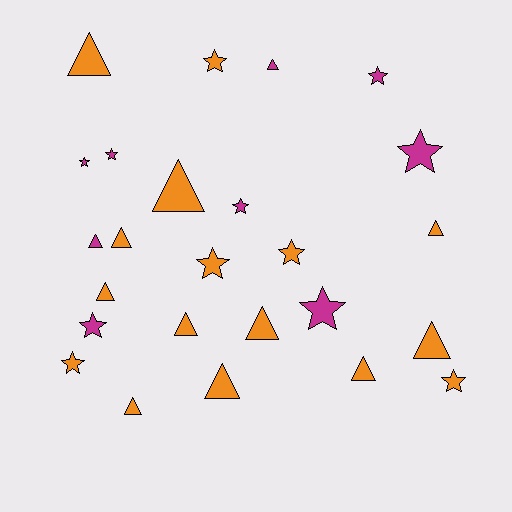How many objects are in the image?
There are 25 objects.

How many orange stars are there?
There are 5 orange stars.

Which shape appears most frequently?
Triangle, with 13 objects.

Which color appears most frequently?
Orange, with 16 objects.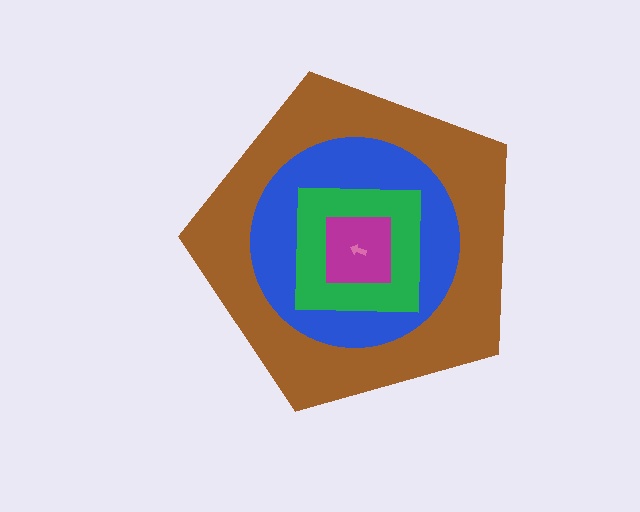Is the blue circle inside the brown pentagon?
Yes.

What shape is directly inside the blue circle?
The green square.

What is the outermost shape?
The brown pentagon.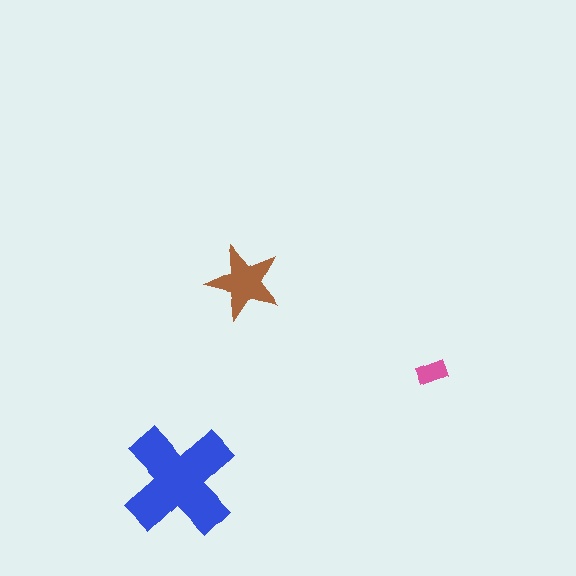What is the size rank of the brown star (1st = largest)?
2nd.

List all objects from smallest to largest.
The pink rectangle, the brown star, the blue cross.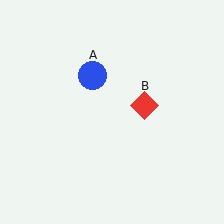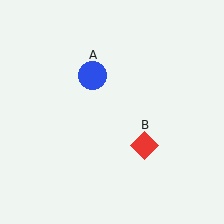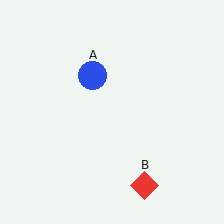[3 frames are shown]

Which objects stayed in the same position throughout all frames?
Blue circle (object A) remained stationary.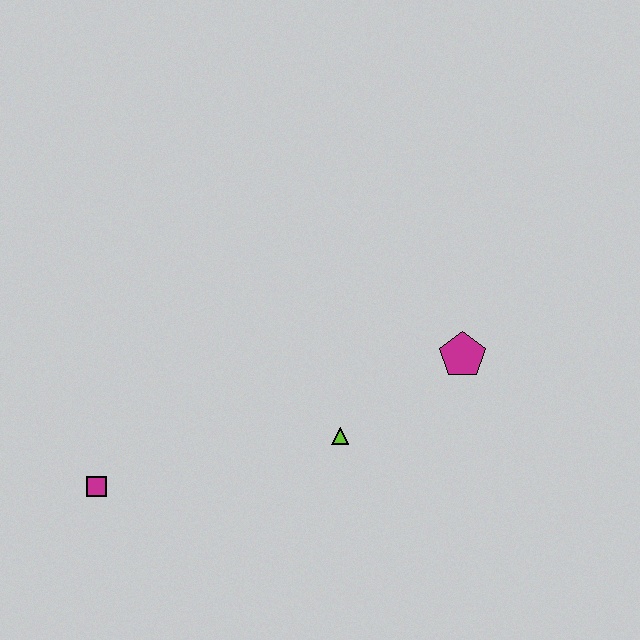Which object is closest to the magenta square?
The lime triangle is closest to the magenta square.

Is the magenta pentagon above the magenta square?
Yes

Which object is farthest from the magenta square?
The magenta pentagon is farthest from the magenta square.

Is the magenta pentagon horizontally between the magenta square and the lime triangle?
No